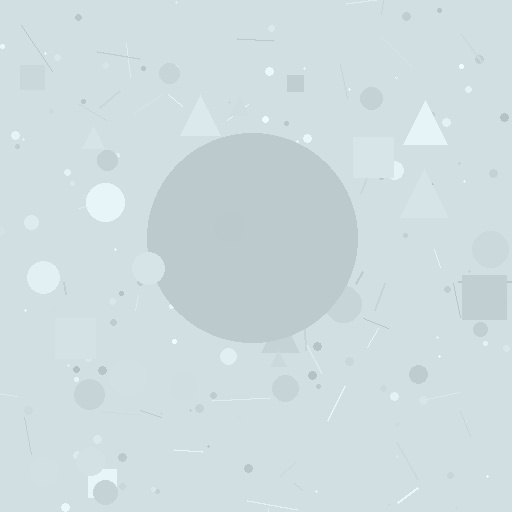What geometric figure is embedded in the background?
A circle is embedded in the background.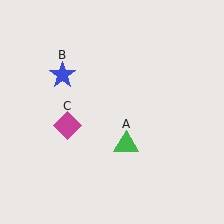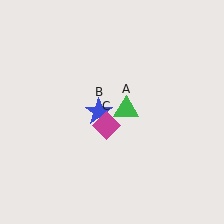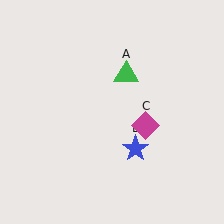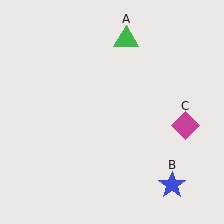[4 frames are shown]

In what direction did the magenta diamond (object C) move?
The magenta diamond (object C) moved right.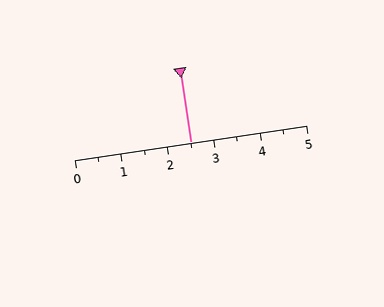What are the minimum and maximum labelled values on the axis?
The axis runs from 0 to 5.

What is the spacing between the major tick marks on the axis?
The major ticks are spaced 1 apart.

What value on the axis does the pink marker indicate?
The marker indicates approximately 2.5.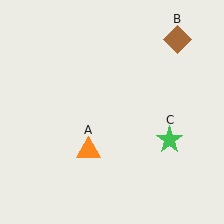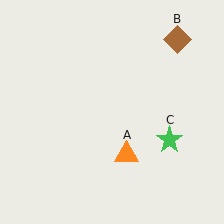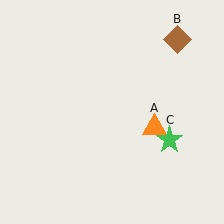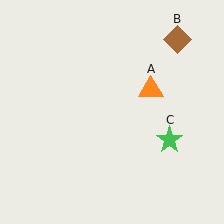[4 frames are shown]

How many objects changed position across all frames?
1 object changed position: orange triangle (object A).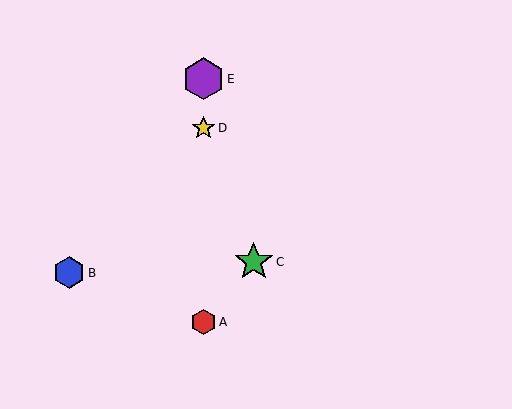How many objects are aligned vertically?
3 objects (A, D, E) are aligned vertically.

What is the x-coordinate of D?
Object D is at x≈203.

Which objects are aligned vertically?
Objects A, D, E are aligned vertically.